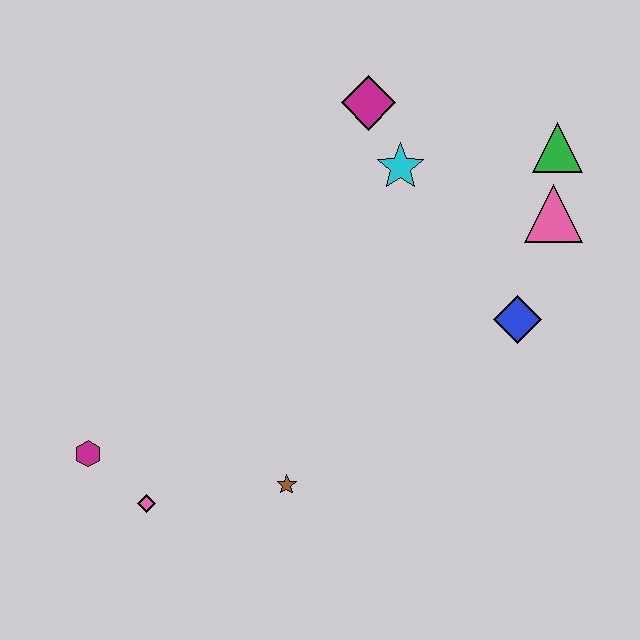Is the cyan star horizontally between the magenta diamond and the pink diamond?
No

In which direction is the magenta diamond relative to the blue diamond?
The magenta diamond is above the blue diamond.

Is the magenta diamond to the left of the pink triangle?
Yes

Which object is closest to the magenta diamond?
The cyan star is closest to the magenta diamond.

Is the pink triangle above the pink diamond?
Yes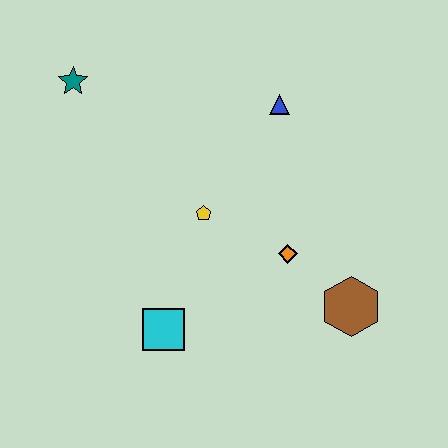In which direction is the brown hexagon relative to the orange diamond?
The brown hexagon is to the right of the orange diamond.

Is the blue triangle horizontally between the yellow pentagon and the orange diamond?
Yes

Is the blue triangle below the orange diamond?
No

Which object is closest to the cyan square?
The yellow pentagon is closest to the cyan square.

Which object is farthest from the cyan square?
The teal star is farthest from the cyan square.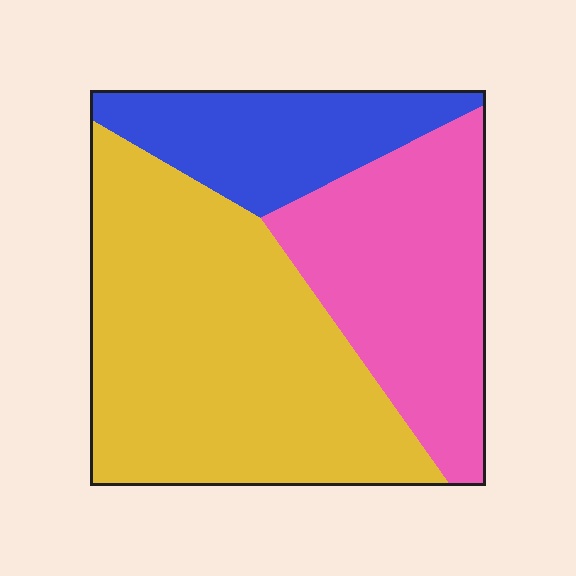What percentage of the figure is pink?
Pink takes up between a quarter and a half of the figure.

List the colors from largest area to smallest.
From largest to smallest: yellow, pink, blue.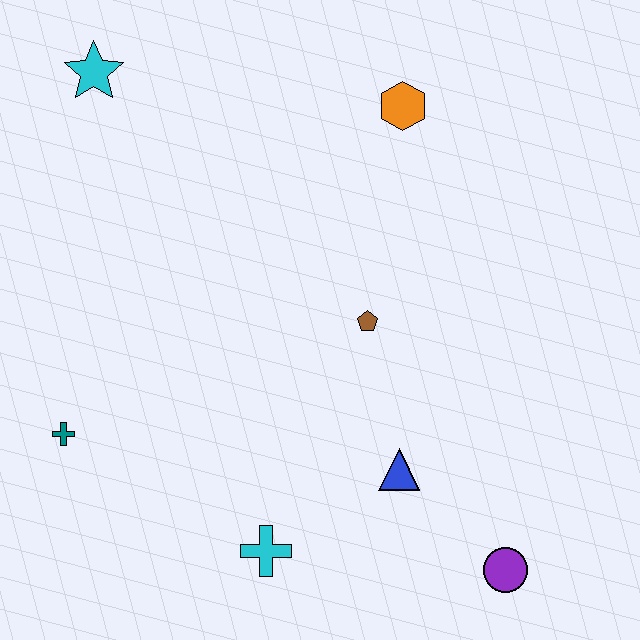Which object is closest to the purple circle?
The blue triangle is closest to the purple circle.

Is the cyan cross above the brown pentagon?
No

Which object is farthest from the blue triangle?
The cyan star is farthest from the blue triangle.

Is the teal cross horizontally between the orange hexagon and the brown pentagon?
No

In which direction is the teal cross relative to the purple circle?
The teal cross is to the left of the purple circle.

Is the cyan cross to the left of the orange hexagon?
Yes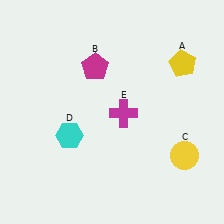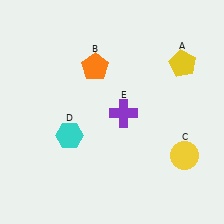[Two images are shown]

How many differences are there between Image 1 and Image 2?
There are 2 differences between the two images.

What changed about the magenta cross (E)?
In Image 1, E is magenta. In Image 2, it changed to purple.